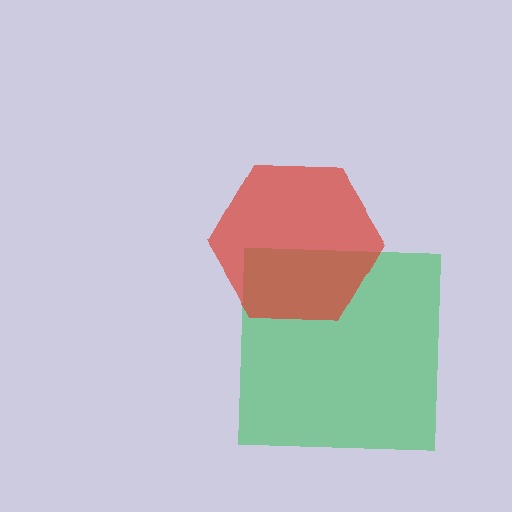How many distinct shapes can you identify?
There are 2 distinct shapes: a green square, a red hexagon.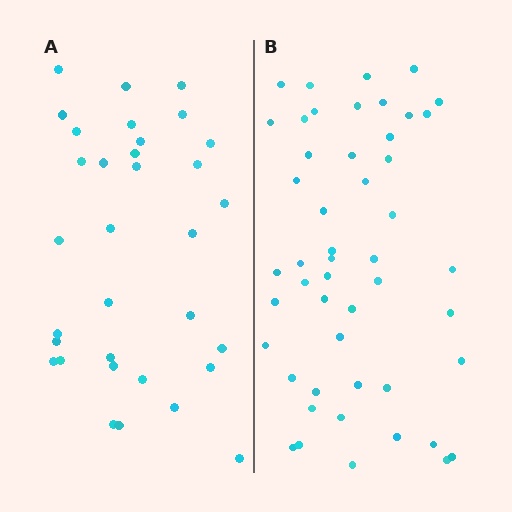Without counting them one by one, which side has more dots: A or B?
Region B (the right region) has more dots.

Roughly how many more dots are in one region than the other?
Region B has approximately 15 more dots than region A.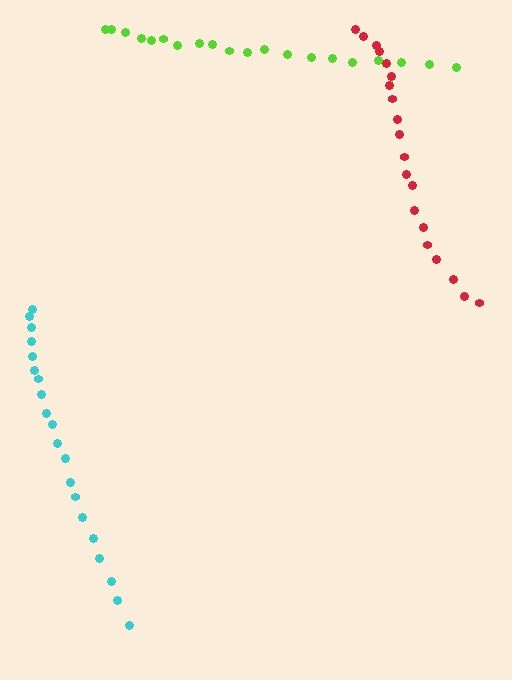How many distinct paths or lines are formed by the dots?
There are 3 distinct paths.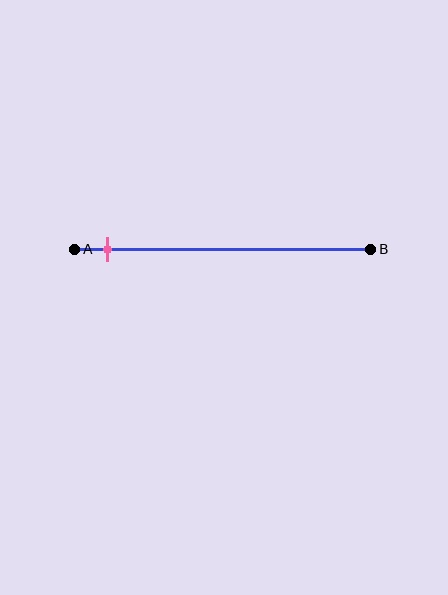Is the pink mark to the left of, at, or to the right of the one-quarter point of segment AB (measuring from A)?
The pink mark is to the left of the one-quarter point of segment AB.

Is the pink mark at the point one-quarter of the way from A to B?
No, the mark is at about 10% from A, not at the 25% one-quarter point.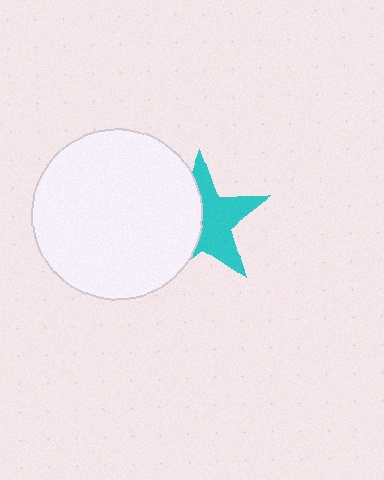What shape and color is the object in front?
The object in front is a white circle.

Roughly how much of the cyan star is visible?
About half of it is visible (roughly 55%).